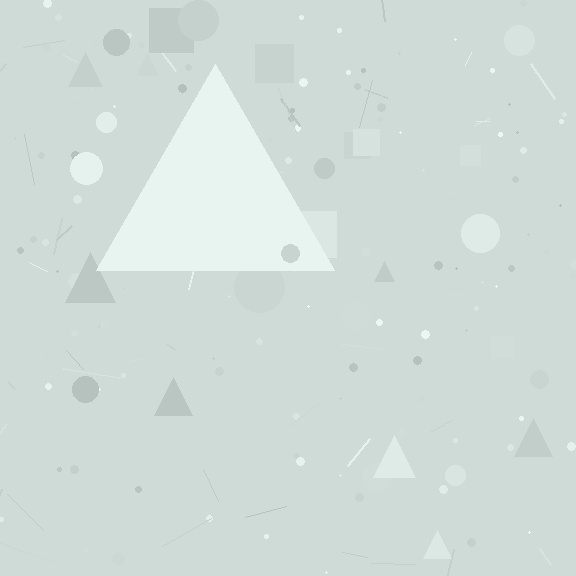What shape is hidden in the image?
A triangle is hidden in the image.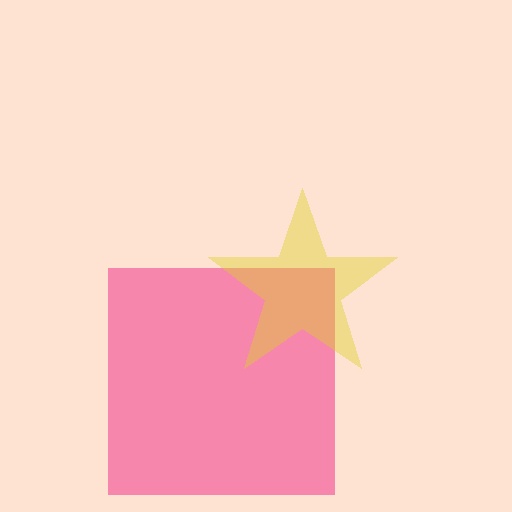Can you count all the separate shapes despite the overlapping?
Yes, there are 2 separate shapes.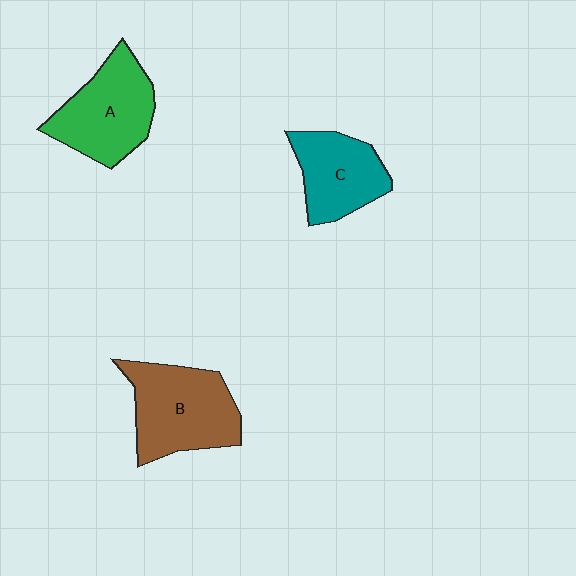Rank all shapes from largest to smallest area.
From largest to smallest: B (brown), A (green), C (teal).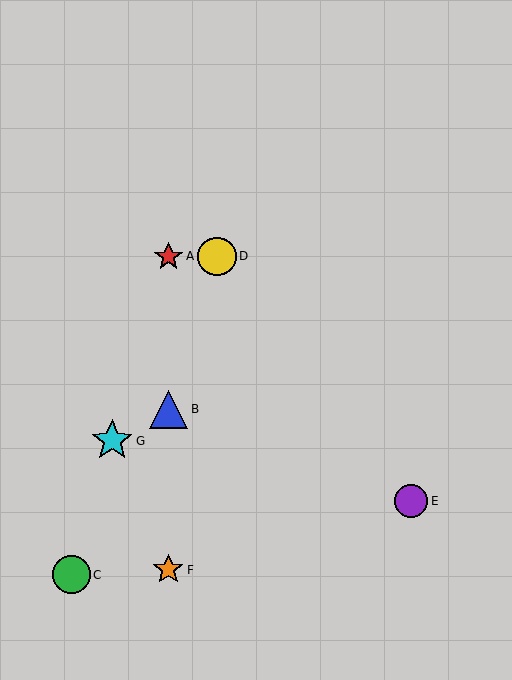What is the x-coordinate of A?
Object A is at x≈168.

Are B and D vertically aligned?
No, B is at x≈168 and D is at x≈217.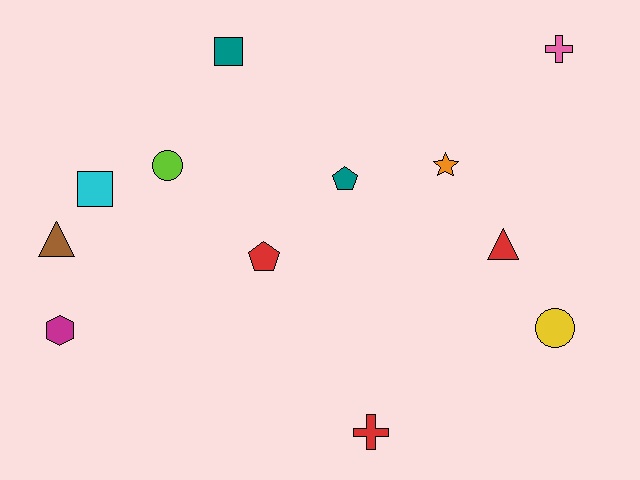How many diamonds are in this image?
There are no diamonds.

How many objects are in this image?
There are 12 objects.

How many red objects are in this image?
There are 3 red objects.